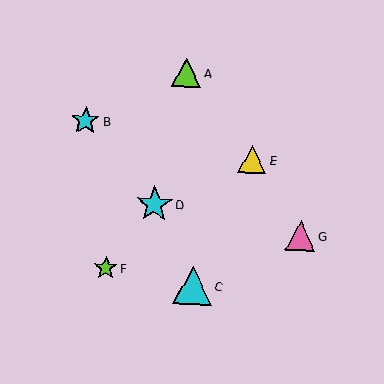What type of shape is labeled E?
Shape E is a yellow triangle.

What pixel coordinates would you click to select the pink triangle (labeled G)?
Click at (300, 236) to select the pink triangle G.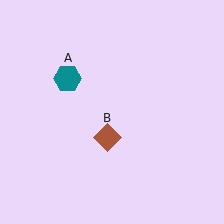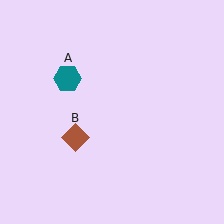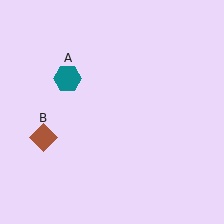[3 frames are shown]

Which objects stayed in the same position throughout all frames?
Teal hexagon (object A) remained stationary.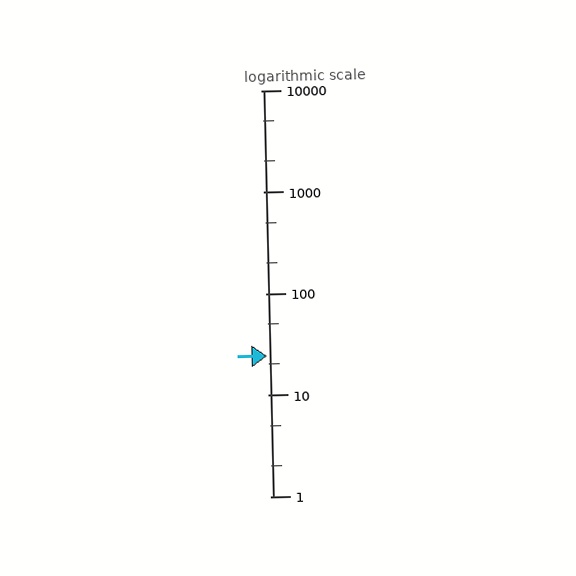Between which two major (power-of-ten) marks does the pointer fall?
The pointer is between 10 and 100.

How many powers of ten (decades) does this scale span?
The scale spans 4 decades, from 1 to 10000.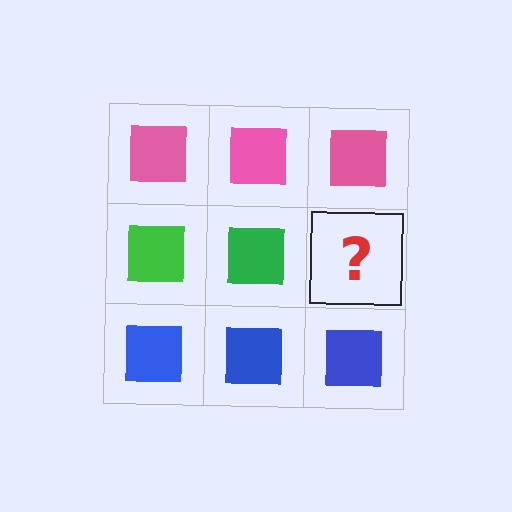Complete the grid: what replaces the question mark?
The question mark should be replaced with a green square.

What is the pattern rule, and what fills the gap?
The rule is that each row has a consistent color. The gap should be filled with a green square.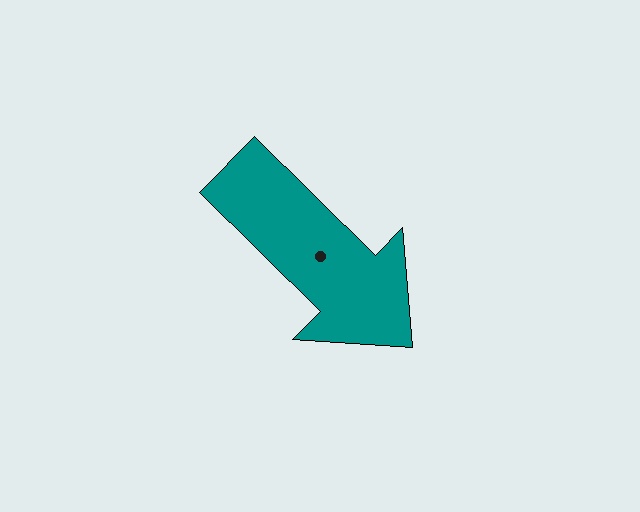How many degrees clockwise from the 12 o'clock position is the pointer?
Approximately 135 degrees.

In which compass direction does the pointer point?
Southeast.